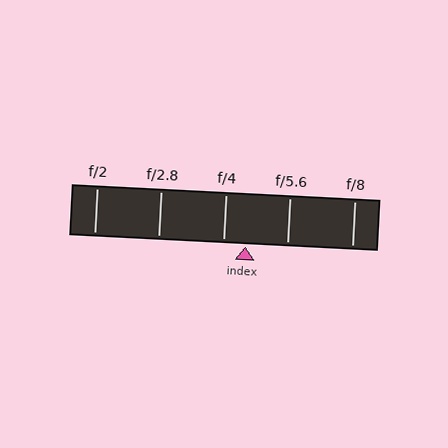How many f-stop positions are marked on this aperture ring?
There are 5 f-stop positions marked.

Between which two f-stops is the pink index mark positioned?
The index mark is between f/4 and f/5.6.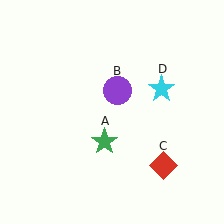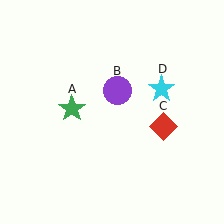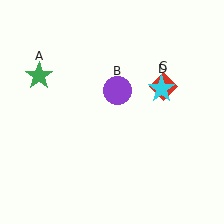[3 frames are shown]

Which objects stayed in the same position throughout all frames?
Purple circle (object B) and cyan star (object D) remained stationary.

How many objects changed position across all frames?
2 objects changed position: green star (object A), red diamond (object C).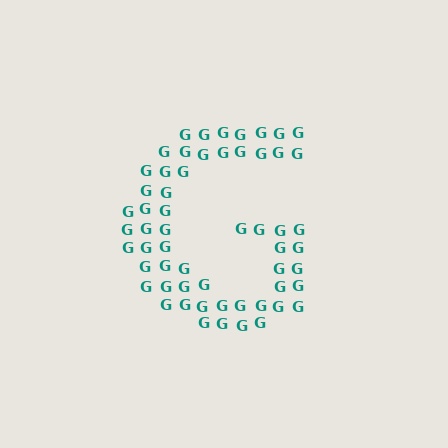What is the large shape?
The large shape is the letter G.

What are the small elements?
The small elements are letter G's.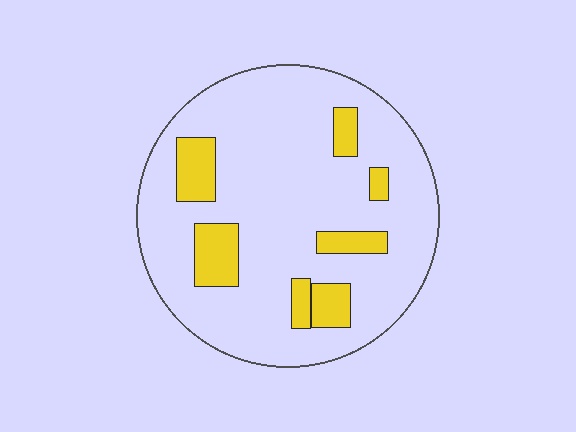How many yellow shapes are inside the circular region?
7.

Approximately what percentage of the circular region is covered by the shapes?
Approximately 15%.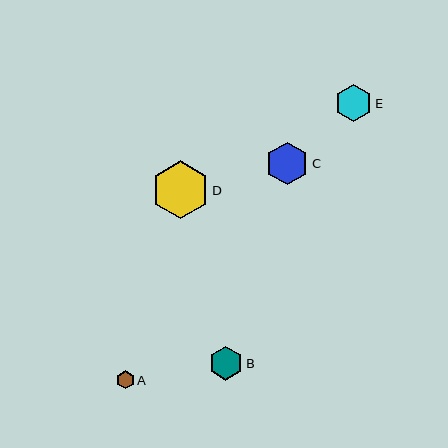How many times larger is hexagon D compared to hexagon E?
Hexagon D is approximately 1.5 times the size of hexagon E.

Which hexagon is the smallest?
Hexagon A is the smallest with a size of approximately 18 pixels.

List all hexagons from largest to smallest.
From largest to smallest: D, C, E, B, A.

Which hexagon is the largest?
Hexagon D is the largest with a size of approximately 58 pixels.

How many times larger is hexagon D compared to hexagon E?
Hexagon D is approximately 1.5 times the size of hexagon E.